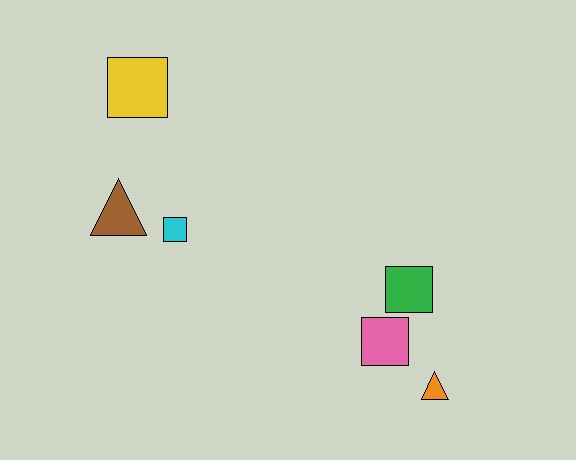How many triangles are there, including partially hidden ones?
There are 2 triangles.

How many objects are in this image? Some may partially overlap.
There are 6 objects.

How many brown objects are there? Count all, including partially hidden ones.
There is 1 brown object.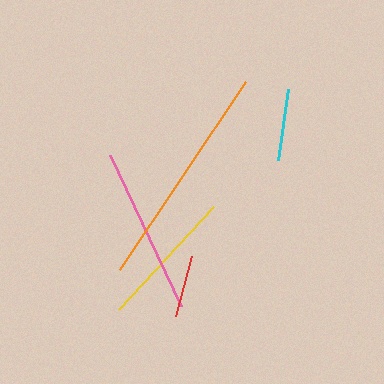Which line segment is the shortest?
The red line is the shortest at approximately 62 pixels.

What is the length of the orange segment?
The orange segment is approximately 226 pixels long.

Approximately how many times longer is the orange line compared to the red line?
The orange line is approximately 3.6 times the length of the red line.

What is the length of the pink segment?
The pink segment is approximately 167 pixels long.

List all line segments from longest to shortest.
From longest to shortest: orange, pink, yellow, cyan, red.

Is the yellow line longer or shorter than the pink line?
The pink line is longer than the yellow line.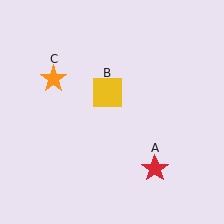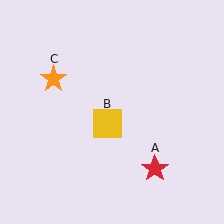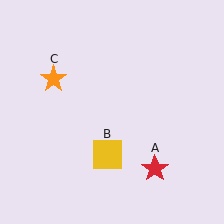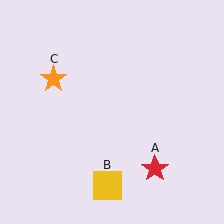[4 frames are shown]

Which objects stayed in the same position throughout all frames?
Red star (object A) and orange star (object C) remained stationary.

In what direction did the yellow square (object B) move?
The yellow square (object B) moved down.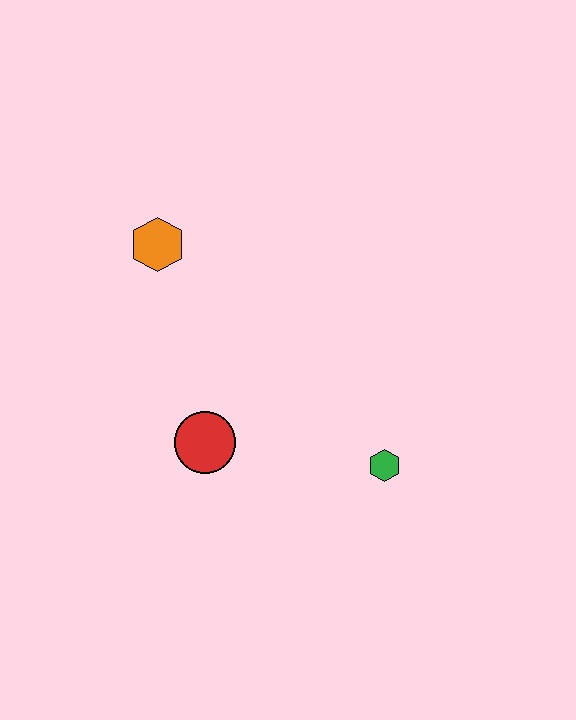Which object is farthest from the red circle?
The orange hexagon is farthest from the red circle.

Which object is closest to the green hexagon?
The red circle is closest to the green hexagon.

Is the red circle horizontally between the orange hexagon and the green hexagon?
Yes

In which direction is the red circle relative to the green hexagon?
The red circle is to the left of the green hexagon.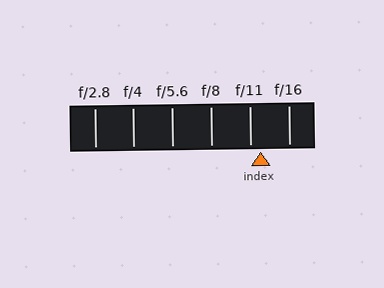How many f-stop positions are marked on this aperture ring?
There are 6 f-stop positions marked.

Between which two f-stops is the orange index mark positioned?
The index mark is between f/11 and f/16.